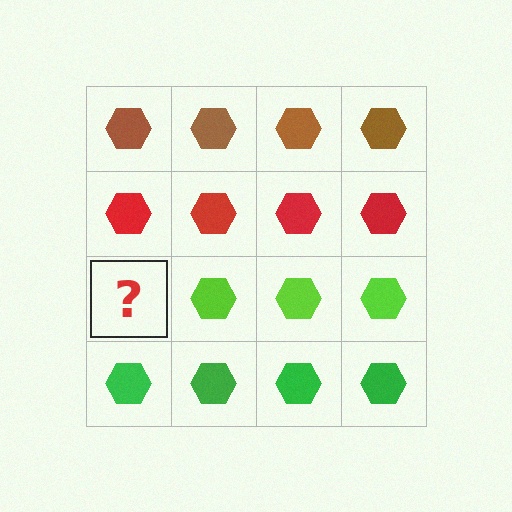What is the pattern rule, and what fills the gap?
The rule is that each row has a consistent color. The gap should be filled with a lime hexagon.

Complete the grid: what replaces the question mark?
The question mark should be replaced with a lime hexagon.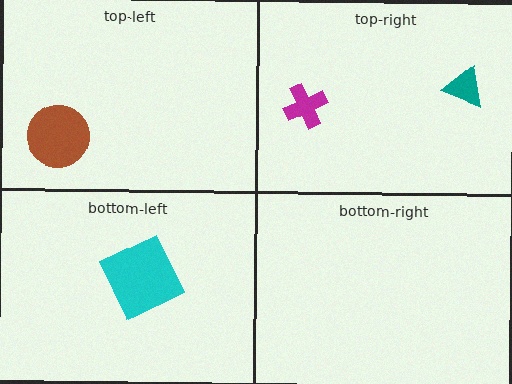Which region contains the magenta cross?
The top-right region.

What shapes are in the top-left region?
The brown circle.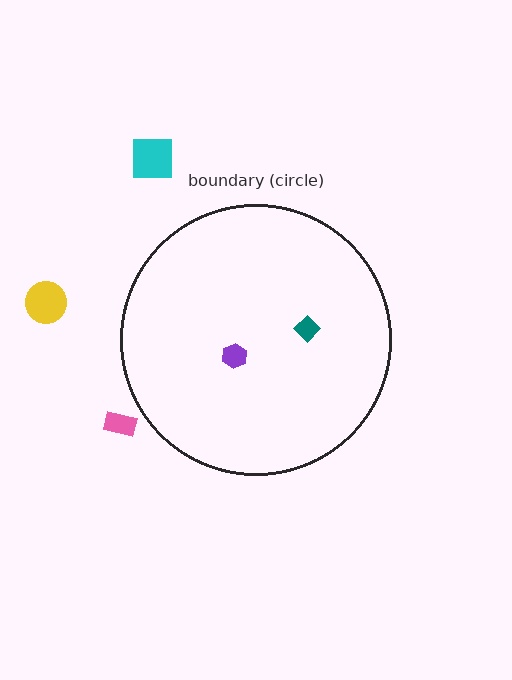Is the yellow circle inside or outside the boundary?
Outside.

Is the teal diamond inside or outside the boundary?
Inside.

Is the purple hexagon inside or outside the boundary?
Inside.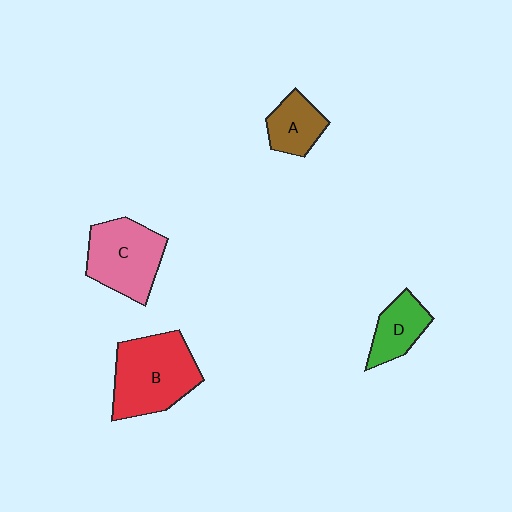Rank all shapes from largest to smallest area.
From largest to smallest: B (red), C (pink), D (green), A (brown).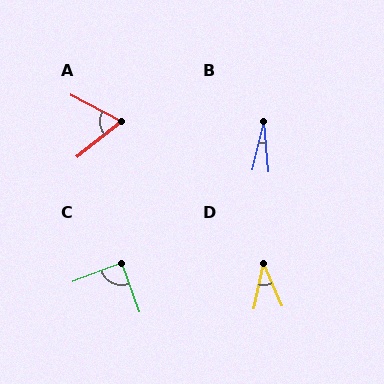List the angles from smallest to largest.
B (18°), D (35°), A (67°), C (89°).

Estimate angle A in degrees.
Approximately 67 degrees.